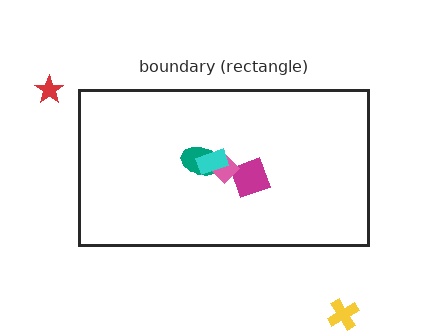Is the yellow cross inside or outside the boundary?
Outside.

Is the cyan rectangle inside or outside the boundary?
Inside.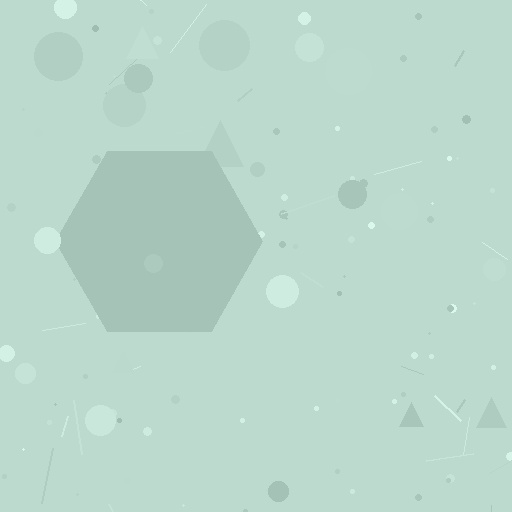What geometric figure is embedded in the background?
A hexagon is embedded in the background.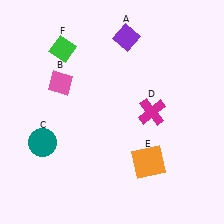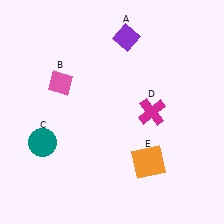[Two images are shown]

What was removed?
The green diamond (F) was removed in Image 2.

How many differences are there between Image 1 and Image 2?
There is 1 difference between the two images.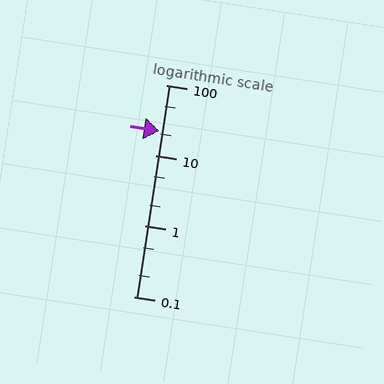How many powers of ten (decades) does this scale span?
The scale spans 3 decades, from 0.1 to 100.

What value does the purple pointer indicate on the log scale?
The pointer indicates approximately 22.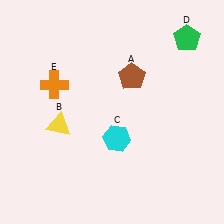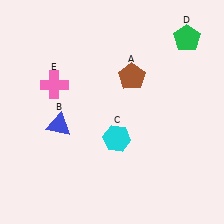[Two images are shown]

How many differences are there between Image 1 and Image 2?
There are 2 differences between the two images.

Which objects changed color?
B changed from yellow to blue. E changed from orange to pink.